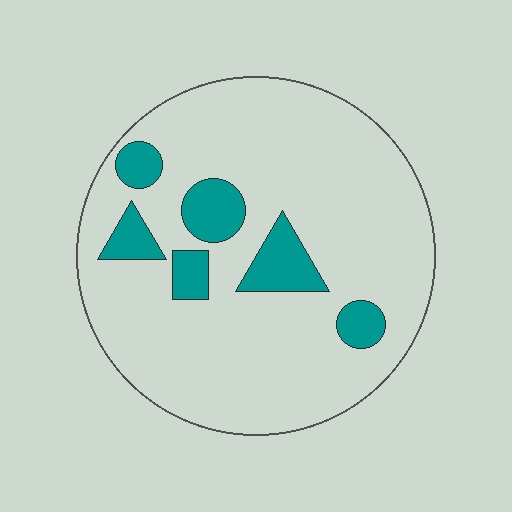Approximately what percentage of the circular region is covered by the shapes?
Approximately 15%.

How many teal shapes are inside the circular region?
6.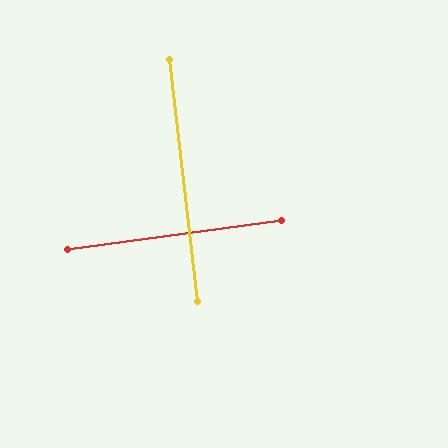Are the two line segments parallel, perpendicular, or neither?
Perpendicular — they meet at approximately 89°.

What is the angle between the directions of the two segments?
Approximately 89 degrees.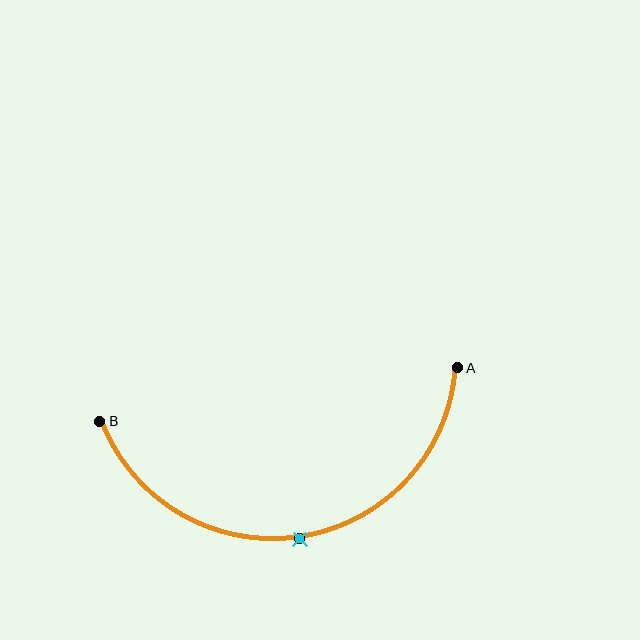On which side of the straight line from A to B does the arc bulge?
The arc bulges below the straight line connecting A and B.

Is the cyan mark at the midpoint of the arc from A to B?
Yes. The cyan mark lies on the arc at equal arc-length from both A and B — it is the arc midpoint.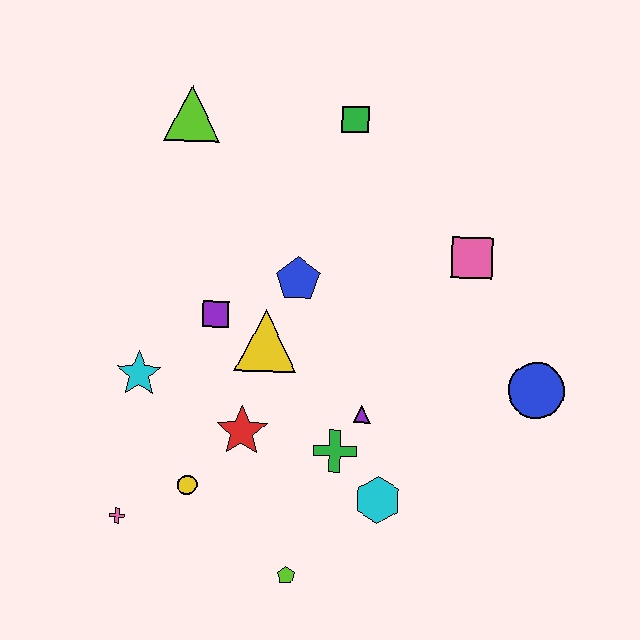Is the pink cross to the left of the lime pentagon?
Yes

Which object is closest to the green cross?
The purple triangle is closest to the green cross.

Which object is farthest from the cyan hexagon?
The lime triangle is farthest from the cyan hexagon.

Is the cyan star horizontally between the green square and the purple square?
No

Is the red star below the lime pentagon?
No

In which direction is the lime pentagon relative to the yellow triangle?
The lime pentagon is below the yellow triangle.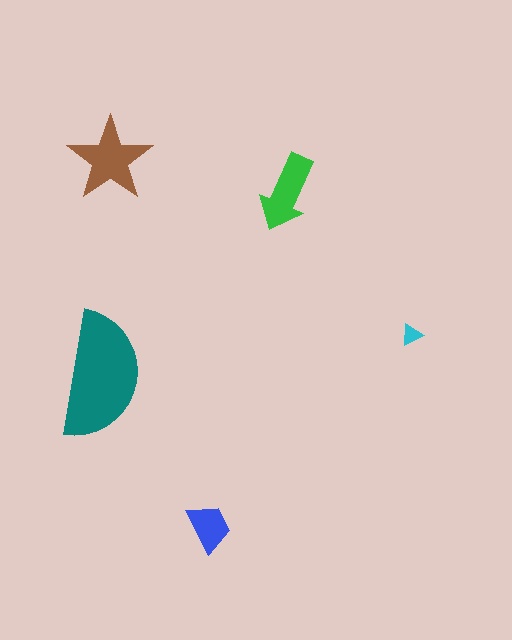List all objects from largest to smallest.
The teal semicircle, the brown star, the green arrow, the blue trapezoid, the cyan triangle.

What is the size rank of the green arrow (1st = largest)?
3rd.